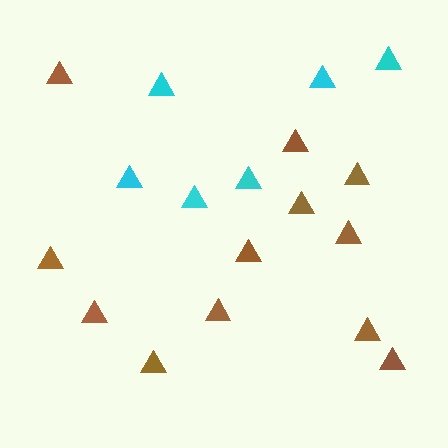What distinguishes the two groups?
There are 2 groups: one group of brown triangles (12) and one group of cyan triangles (6).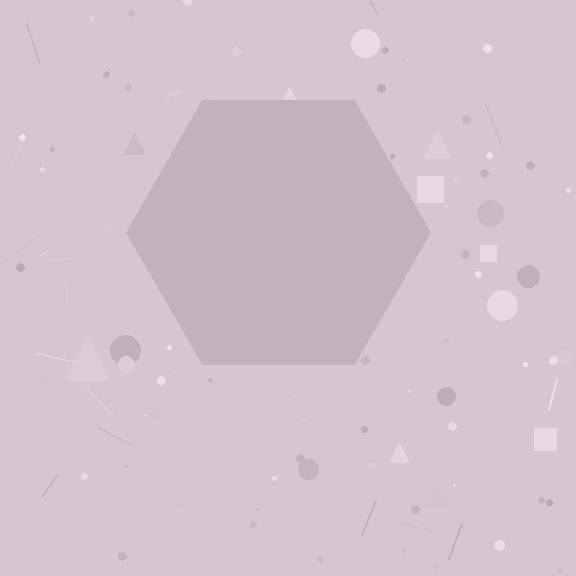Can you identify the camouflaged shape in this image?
The camouflaged shape is a hexagon.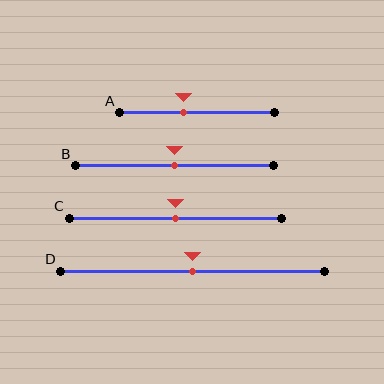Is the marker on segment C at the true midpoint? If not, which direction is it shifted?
Yes, the marker on segment C is at the true midpoint.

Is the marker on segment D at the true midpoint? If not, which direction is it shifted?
Yes, the marker on segment D is at the true midpoint.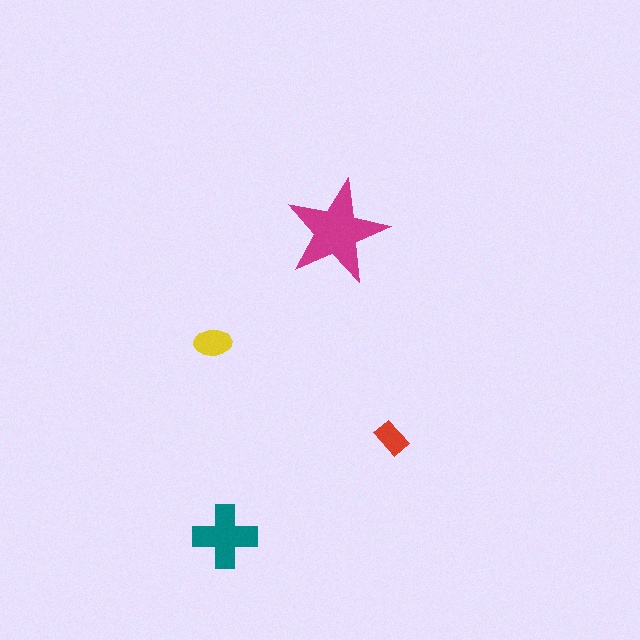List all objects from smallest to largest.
The red rectangle, the yellow ellipse, the teal cross, the magenta star.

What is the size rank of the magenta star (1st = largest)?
1st.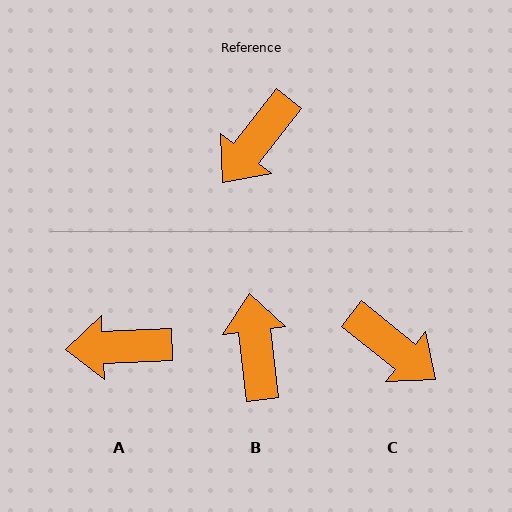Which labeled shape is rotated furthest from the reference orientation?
B, about 135 degrees away.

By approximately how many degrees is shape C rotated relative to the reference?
Approximately 90 degrees counter-clockwise.